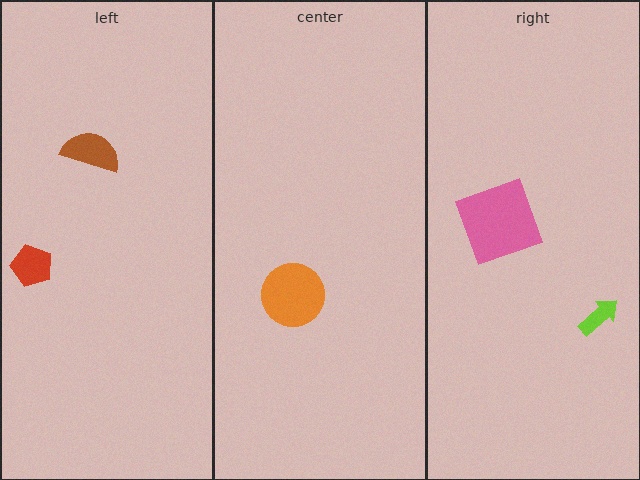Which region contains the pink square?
The right region.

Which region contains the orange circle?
The center region.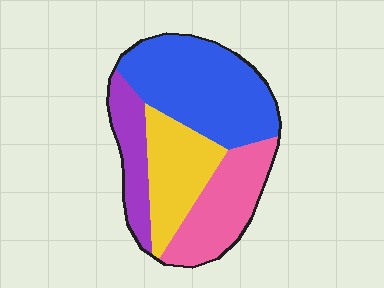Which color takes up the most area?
Blue, at roughly 40%.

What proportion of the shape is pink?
Pink covers about 25% of the shape.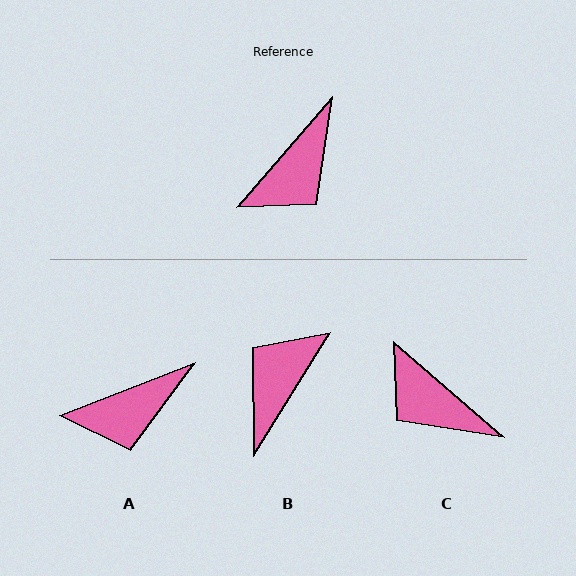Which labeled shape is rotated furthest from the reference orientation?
B, about 171 degrees away.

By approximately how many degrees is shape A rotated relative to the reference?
Approximately 28 degrees clockwise.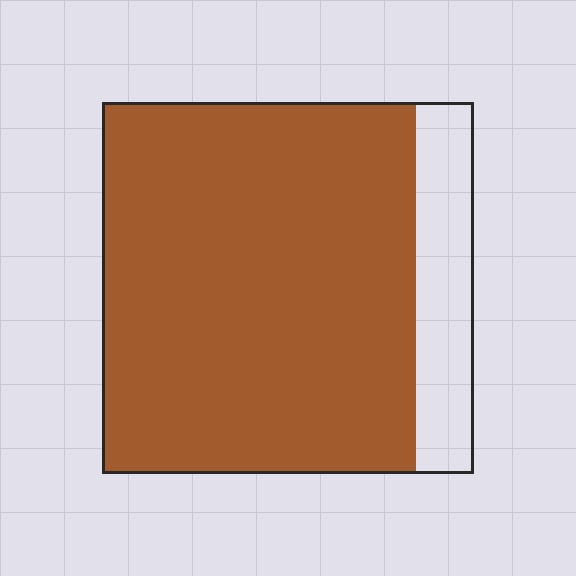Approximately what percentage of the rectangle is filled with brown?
Approximately 85%.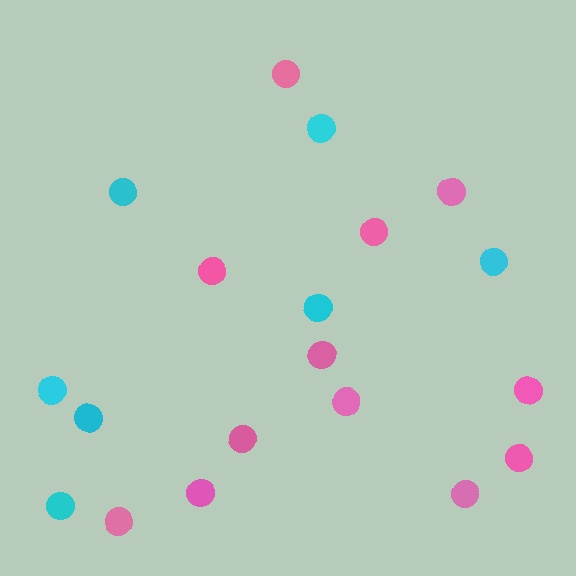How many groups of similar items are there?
There are 2 groups: one group of cyan circles (7) and one group of pink circles (12).